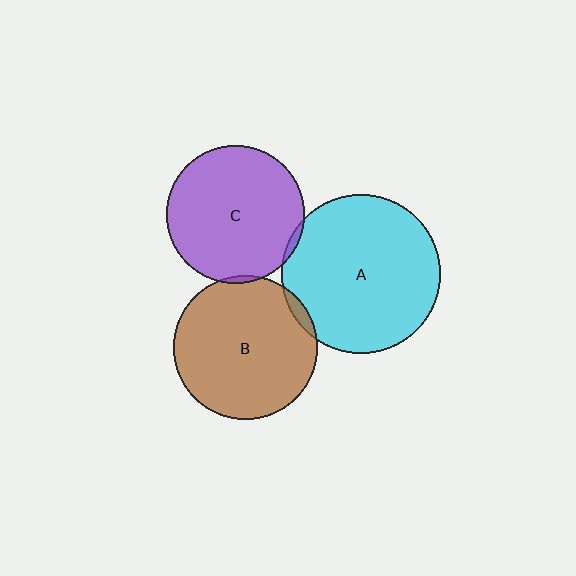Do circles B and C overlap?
Yes.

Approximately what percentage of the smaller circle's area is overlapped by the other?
Approximately 5%.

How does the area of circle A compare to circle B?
Approximately 1.2 times.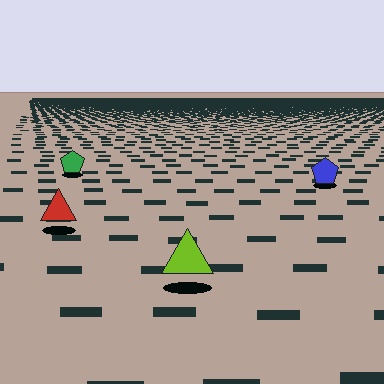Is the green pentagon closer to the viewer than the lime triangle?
No. The lime triangle is closer — you can tell from the texture gradient: the ground texture is coarser near it.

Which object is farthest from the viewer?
The green pentagon is farthest from the viewer. It appears smaller and the ground texture around it is denser.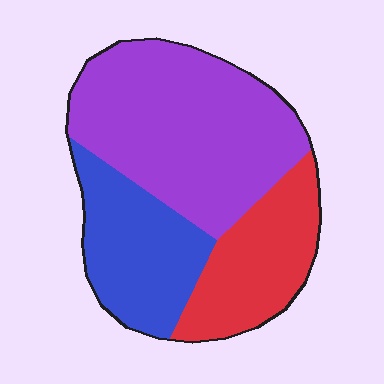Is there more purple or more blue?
Purple.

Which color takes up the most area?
Purple, at roughly 50%.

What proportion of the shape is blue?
Blue takes up about one quarter (1/4) of the shape.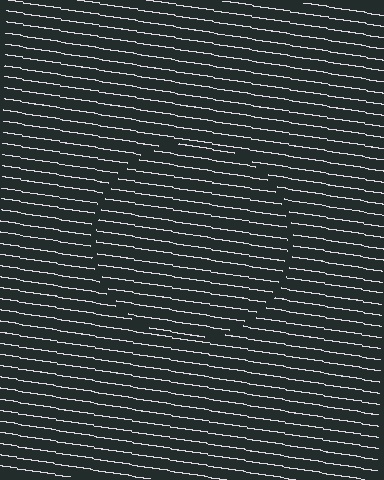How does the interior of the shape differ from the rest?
The interior of the shape contains the same grating, shifted by half a period — the contour is defined by the phase discontinuity where line-ends from the inner and outer gratings abut.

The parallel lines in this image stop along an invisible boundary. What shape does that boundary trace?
An illusory circle. The interior of the shape contains the same grating, shifted by half a period — the contour is defined by the phase discontinuity where line-ends from the inner and outer gratings abut.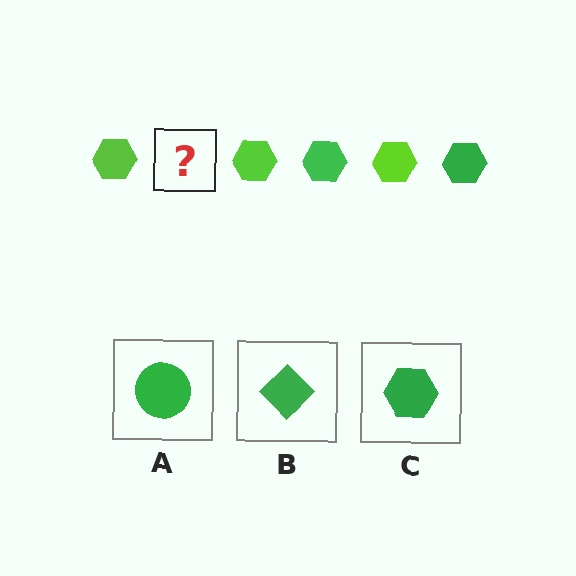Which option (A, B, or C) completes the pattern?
C.